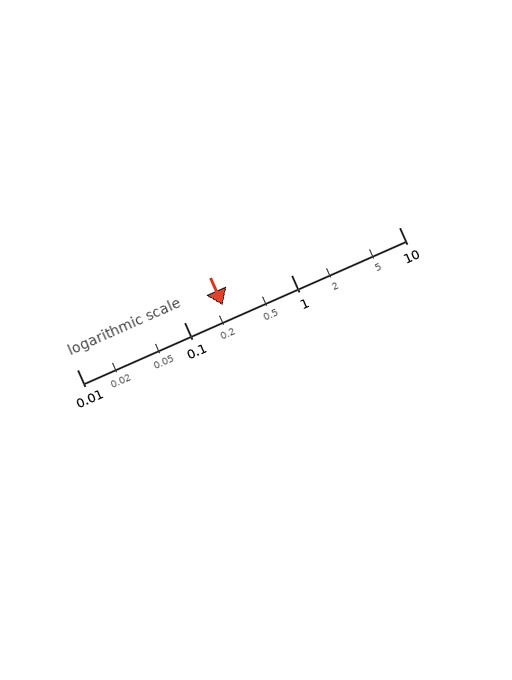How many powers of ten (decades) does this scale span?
The scale spans 3 decades, from 0.01 to 10.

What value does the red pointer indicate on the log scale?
The pointer indicates approximately 0.23.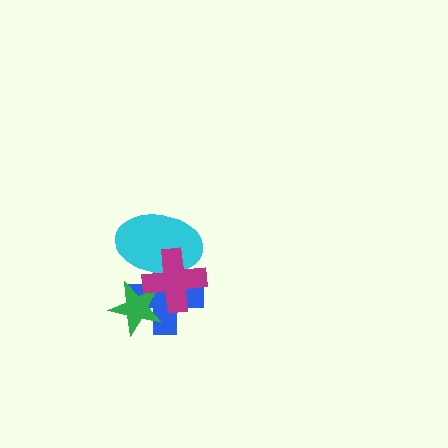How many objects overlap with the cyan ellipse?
2 objects overlap with the cyan ellipse.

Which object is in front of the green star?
The magenta cross is in front of the green star.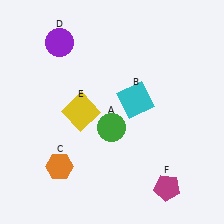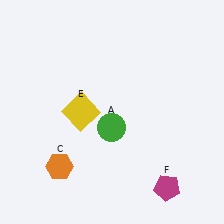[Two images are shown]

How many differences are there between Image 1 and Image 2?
There are 2 differences between the two images.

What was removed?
The cyan square (B), the purple circle (D) were removed in Image 2.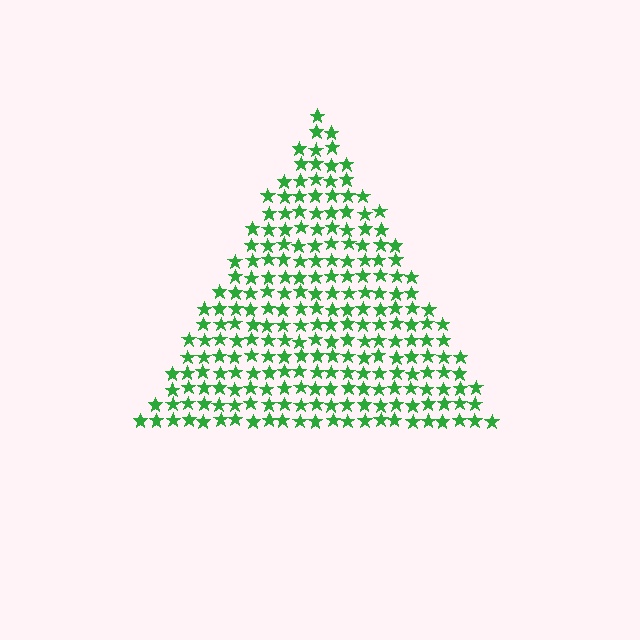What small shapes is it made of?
It is made of small stars.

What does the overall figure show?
The overall figure shows a triangle.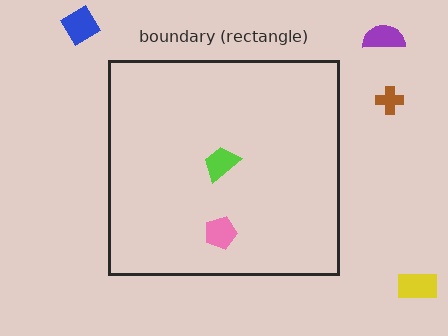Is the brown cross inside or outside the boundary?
Outside.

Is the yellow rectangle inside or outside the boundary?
Outside.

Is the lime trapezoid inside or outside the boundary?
Inside.